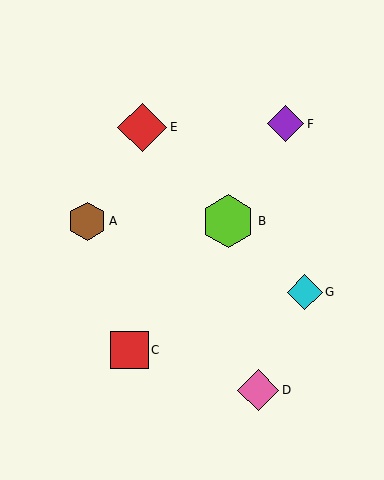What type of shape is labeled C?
Shape C is a red square.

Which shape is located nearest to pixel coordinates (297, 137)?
The purple diamond (labeled F) at (285, 124) is nearest to that location.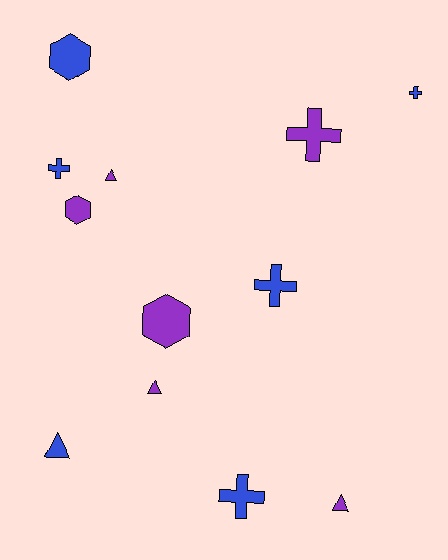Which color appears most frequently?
Purple, with 6 objects.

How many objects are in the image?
There are 12 objects.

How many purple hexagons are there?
There are 2 purple hexagons.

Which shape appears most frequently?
Cross, with 5 objects.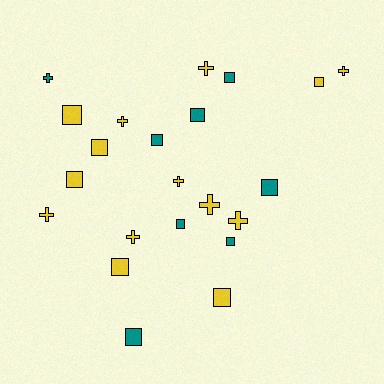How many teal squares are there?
There are 7 teal squares.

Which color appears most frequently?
Yellow, with 14 objects.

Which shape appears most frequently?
Square, with 13 objects.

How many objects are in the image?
There are 22 objects.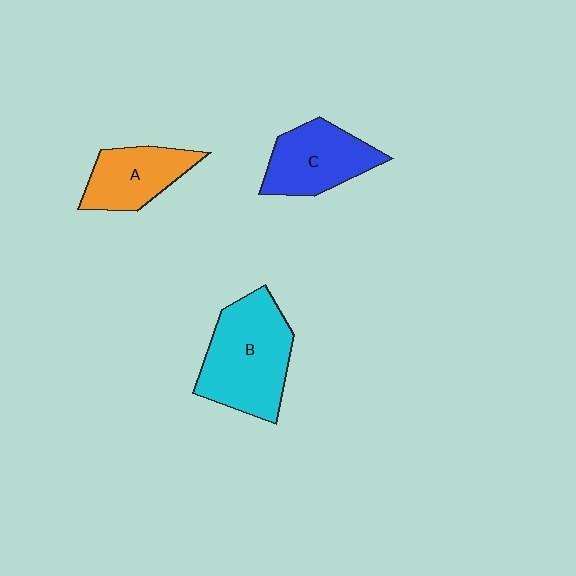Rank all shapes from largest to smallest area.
From largest to smallest: B (cyan), C (blue), A (orange).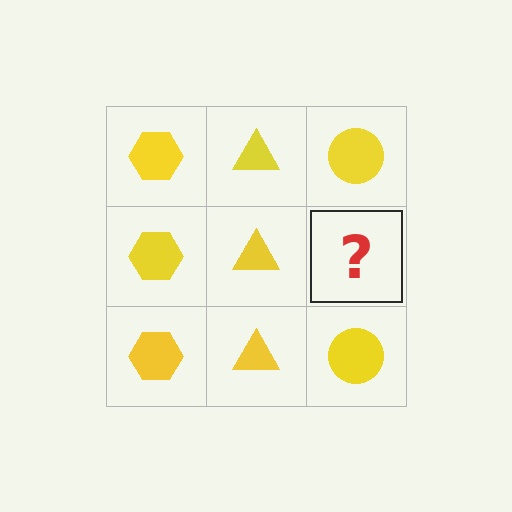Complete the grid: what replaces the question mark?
The question mark should be replaced with a yellow circle.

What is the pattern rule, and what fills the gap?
The rule is that each column has a consistent shape. The gap should be filled with a yellow circle.